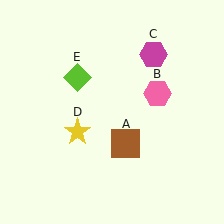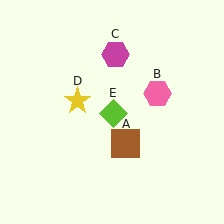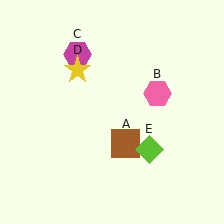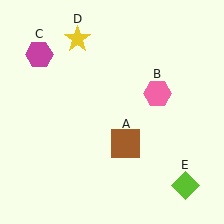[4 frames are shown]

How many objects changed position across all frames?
3 objects changed position: magenta hexagon (object C), yellow star (object D), lime diamond (object E).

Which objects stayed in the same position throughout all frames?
Brown square (object A) and pink hexagon (object B) remained stationary.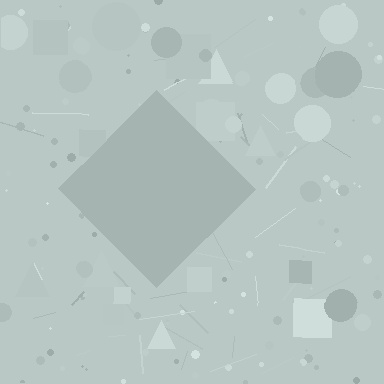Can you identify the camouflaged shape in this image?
The camouflaged shape is a diamond.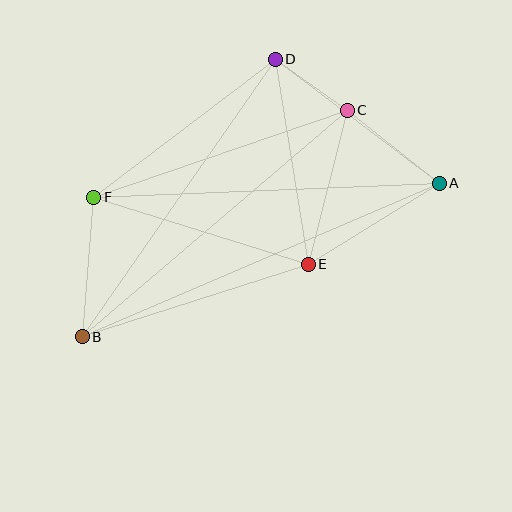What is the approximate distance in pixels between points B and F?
The distance between B and F is approximately 140 pixels.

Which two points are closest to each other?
Points C and D are closest to each other.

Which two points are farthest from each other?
Points A and B are farthest from each other.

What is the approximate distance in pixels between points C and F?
The distance between C and F is approximately 268 pixels.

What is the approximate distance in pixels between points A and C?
The distance between A and C is approximately 117 pixels.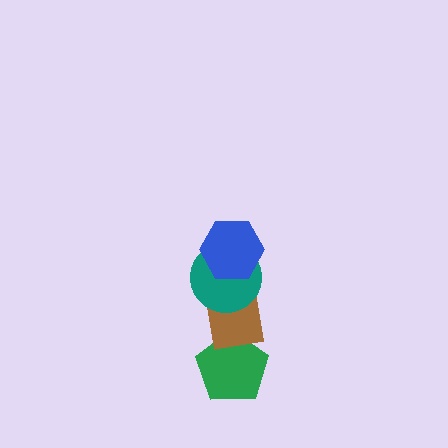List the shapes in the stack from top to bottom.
From top to bottom: the blue hexagon, the teal circle, the brown square, the green pentagon.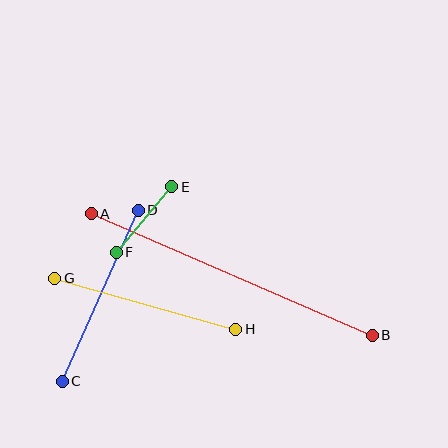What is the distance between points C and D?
The distance is approximately 187 pixels.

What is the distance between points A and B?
The distance is approximately 306 pixels.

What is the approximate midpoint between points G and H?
The midpoint is at approximately (145, 304) pixels.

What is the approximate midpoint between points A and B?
The midpoint is at approximately (232, 274) pixels.